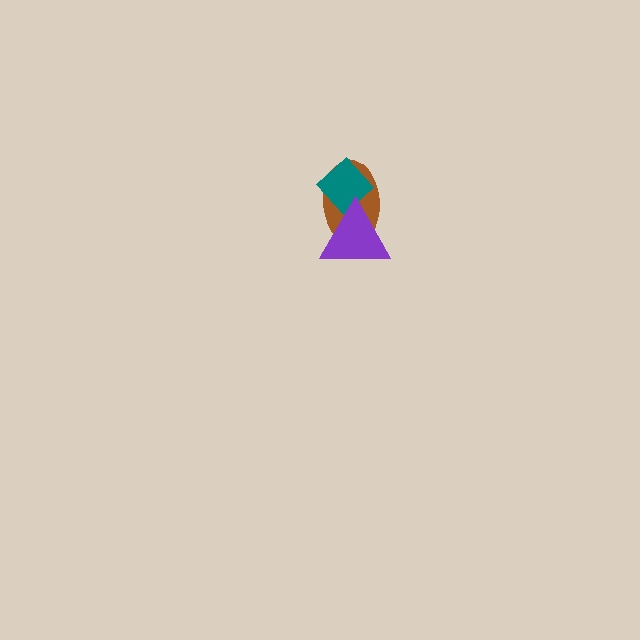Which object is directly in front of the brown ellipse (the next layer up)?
The teal diamond is directly in front of the brown ellipse.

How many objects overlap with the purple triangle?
2 objects overlap with the purple triangle.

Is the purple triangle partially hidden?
No, no other shape covers it.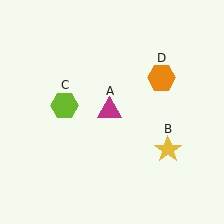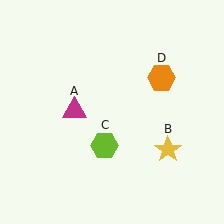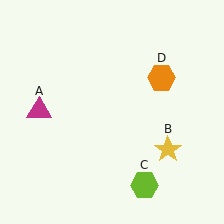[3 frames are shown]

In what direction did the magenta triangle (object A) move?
The magenta triangle (object A) moved left.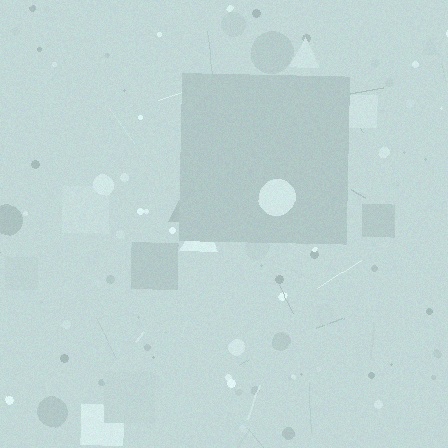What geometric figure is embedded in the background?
A square is embedded in the background.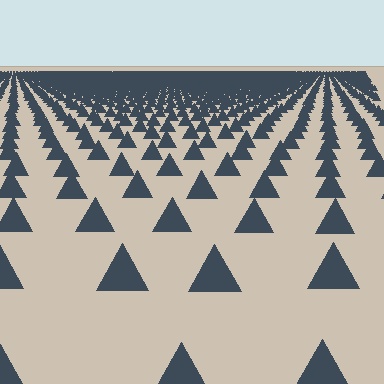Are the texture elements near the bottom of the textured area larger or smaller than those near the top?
Larger. Near the bottom, elements are closer to the viewer and appear at a bigger on-screen size.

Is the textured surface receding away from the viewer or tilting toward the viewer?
The surface is receding away from the viewer. Texture elements get smaller and denser toward the top.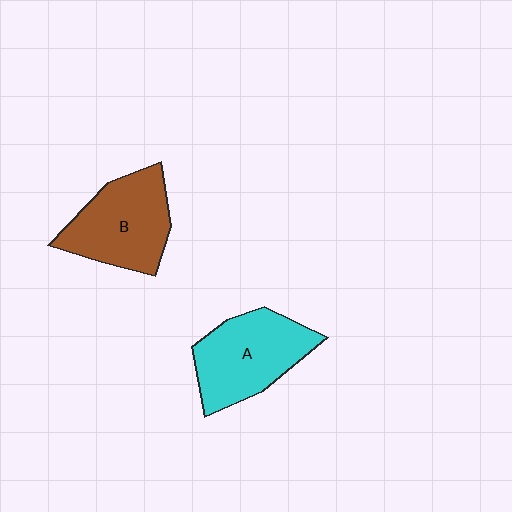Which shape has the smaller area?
Shape B (brown).